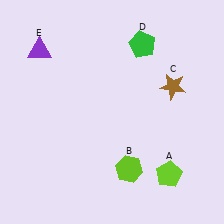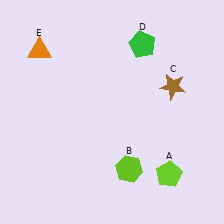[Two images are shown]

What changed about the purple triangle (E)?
In Image 1, E is purple. In Image 2, it changed to orange.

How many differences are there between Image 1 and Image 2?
There is 1 difference between the two images.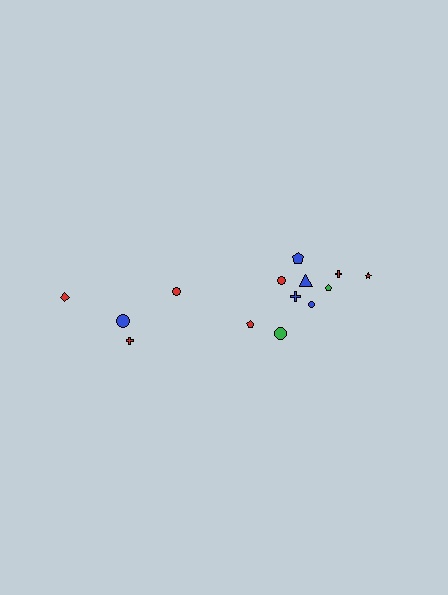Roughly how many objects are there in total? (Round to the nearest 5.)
Roughly 15 objects in total.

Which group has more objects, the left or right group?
The right group.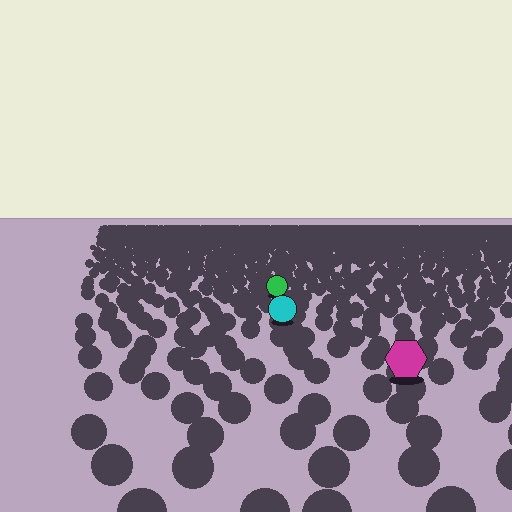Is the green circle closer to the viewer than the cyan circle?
No. The cyan circle is closer — you can tell from the texture gradient: the ground texture is coarser near it.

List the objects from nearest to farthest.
From nearest to farthest: the magenta hexagon, the cyan circle, the green circle.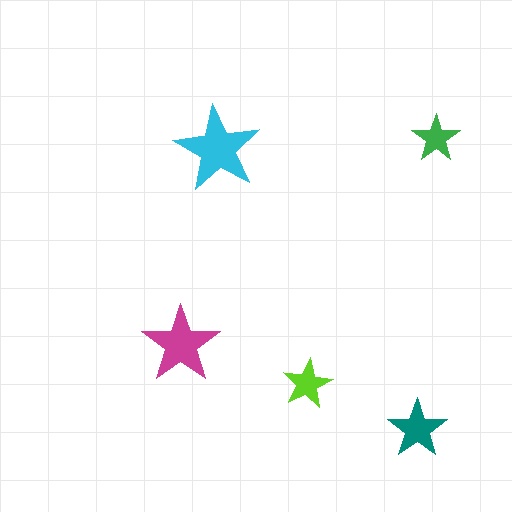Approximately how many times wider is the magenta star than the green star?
About 1.5 times wider.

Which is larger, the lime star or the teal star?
The teal one.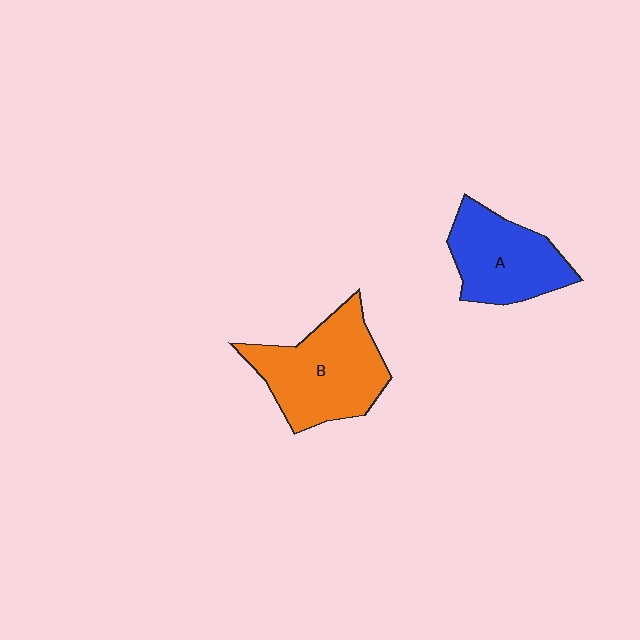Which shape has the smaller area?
Shape A (blue).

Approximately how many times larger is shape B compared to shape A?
Approximately 1.3 times.